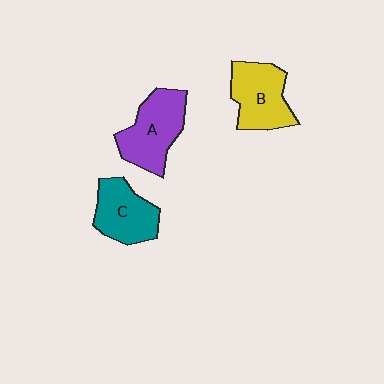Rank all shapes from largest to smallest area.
From largest to smallest: A (purple), B (yellow), C (teal).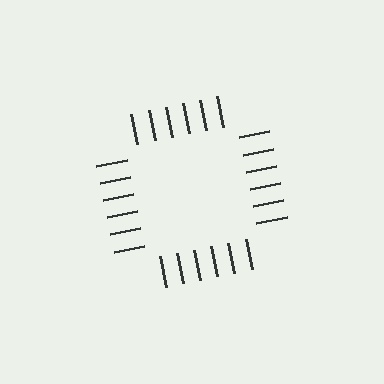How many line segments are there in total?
24 — 6 along each of the 4 edges.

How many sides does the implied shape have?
4 sides — the line-ends trace a square.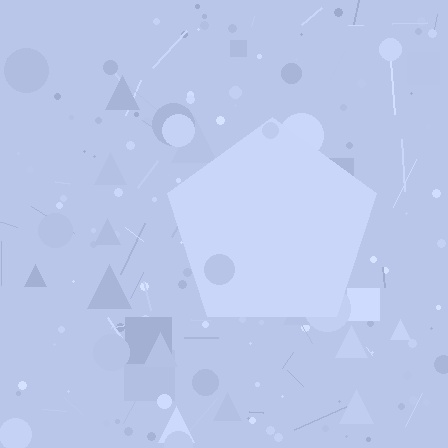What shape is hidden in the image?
A pentagon is hidden in the image.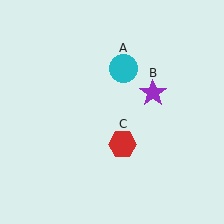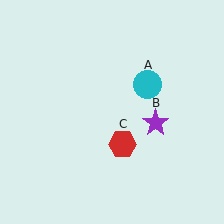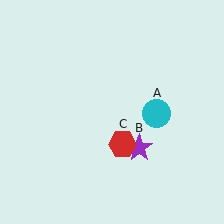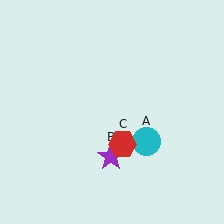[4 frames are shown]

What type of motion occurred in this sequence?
The cyan circle (object A), purple star (object B) rotated clockwise around the center of the scene.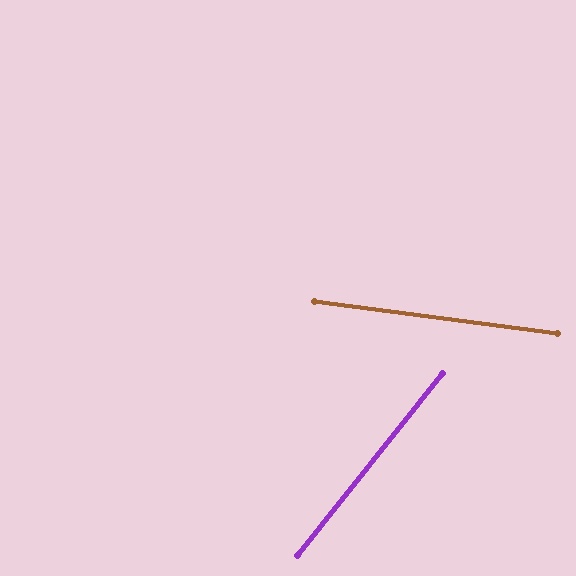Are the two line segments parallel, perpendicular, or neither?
Neither parallel nor perpendicular — they differ by about 59°.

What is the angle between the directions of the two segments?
Approximately 59 degrees.